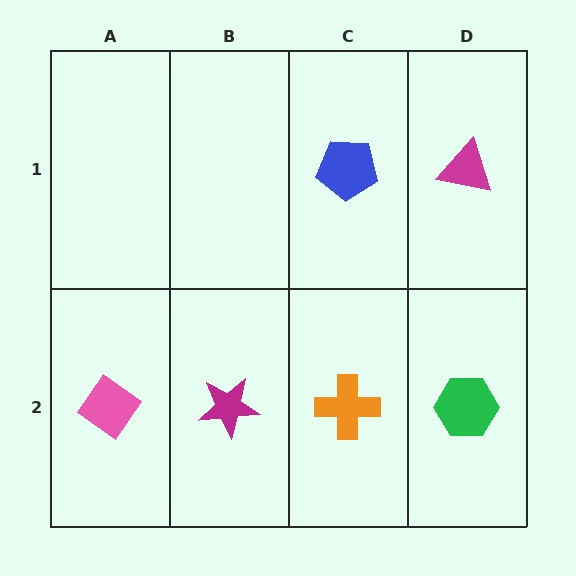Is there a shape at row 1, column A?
No, that cell is empty.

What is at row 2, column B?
A magenta star.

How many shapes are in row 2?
4 shapes.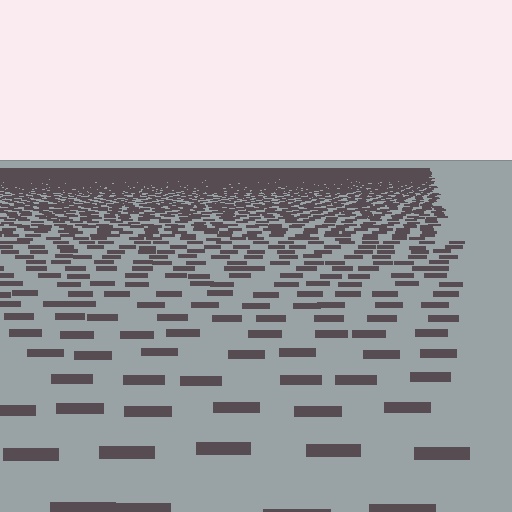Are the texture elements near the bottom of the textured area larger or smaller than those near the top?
Larger. Near the bottom, elements are closer to the viewer and appear at a bigger on-screen size.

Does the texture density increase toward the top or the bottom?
Density increases toward the top.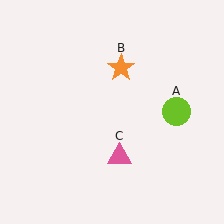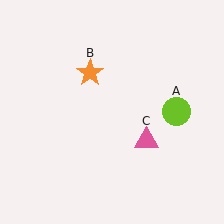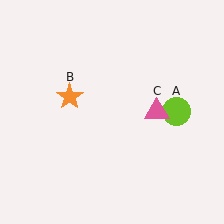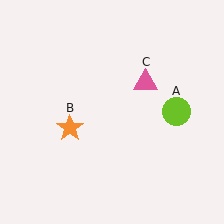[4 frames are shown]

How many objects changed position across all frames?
2 objects changed position: orange star (object B), pink triangle (object C).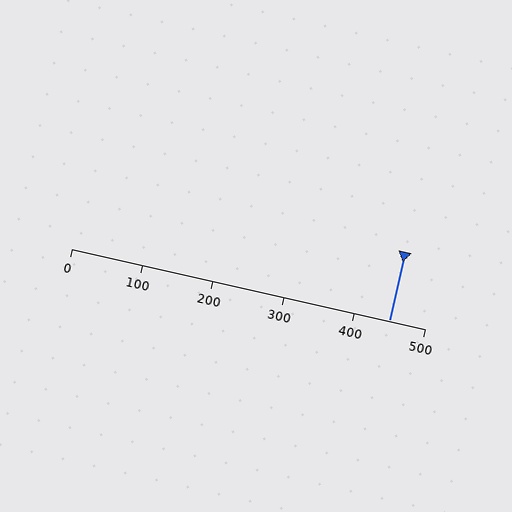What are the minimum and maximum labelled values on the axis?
The axis runs from 0 to 500.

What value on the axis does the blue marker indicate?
The marker indicates approximately 450.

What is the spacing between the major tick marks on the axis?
The major ticks are spaced 100 apart.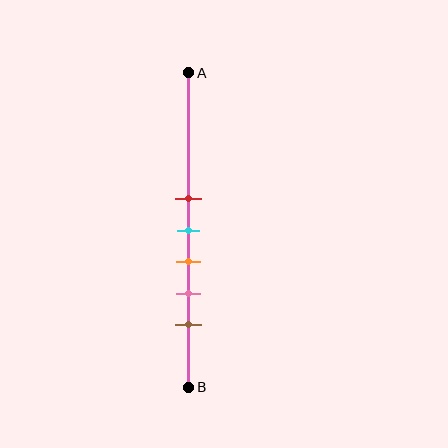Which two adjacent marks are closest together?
The red and cyan marks are the closest adjacent pair.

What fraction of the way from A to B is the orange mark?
The orange mark is approximately 60% (0.6) of the way from A to B.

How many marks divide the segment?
There are 5 marks dividing the segment.